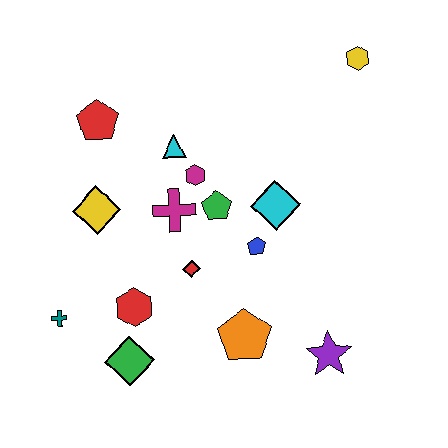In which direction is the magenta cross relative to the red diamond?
The magenta cross is above the red diamond.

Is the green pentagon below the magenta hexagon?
Yes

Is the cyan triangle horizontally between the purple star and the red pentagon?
Yes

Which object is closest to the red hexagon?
The green diamond is closest to the red hexagon.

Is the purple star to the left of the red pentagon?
No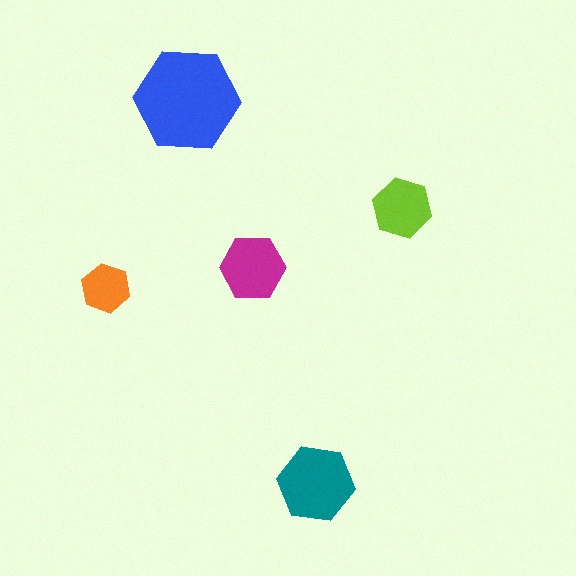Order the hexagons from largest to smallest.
the blue one, the teal one, the magenta one, the lime one, the orange one.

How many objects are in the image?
There are 5 objects in the image.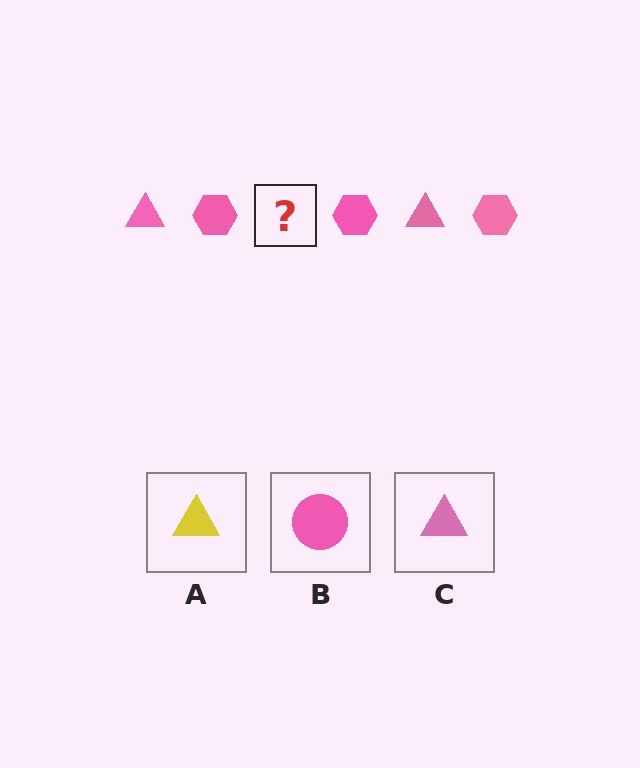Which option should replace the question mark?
Option C.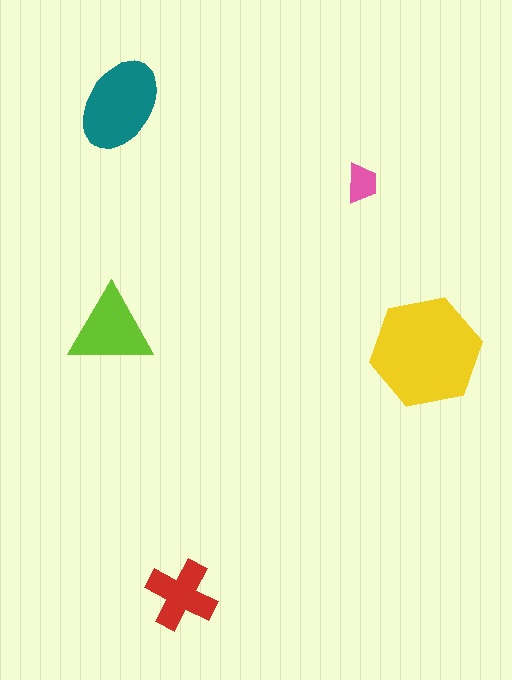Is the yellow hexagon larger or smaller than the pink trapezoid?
Larger.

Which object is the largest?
The yellow hexagon.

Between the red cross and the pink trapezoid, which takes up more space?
The red cross.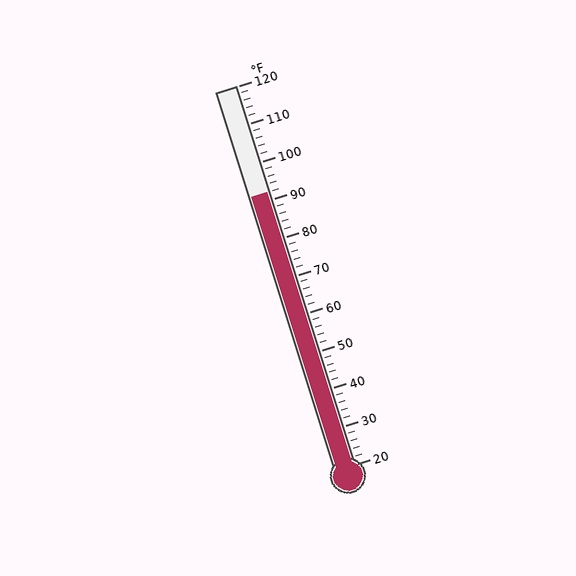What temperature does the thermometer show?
The thermometer shows approximately 92°F.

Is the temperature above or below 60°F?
The temperature is above 60°F.